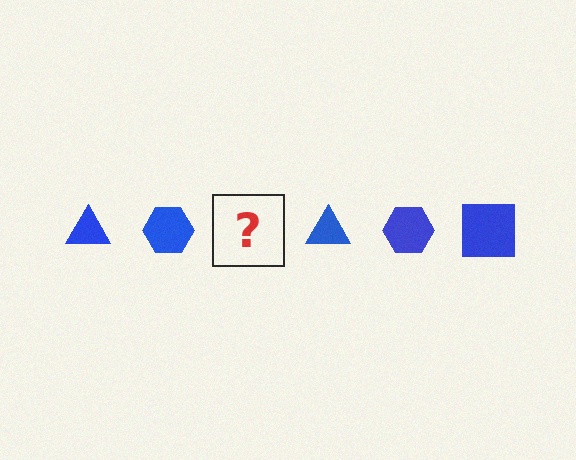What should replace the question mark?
The question mark should be replaced with a blue square.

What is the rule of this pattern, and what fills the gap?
The rule is that the pattern cycles through triangle, hexagon, square shapes in blue. The gap should be filled with a blue square.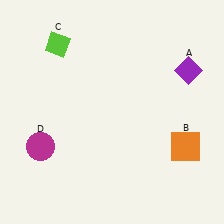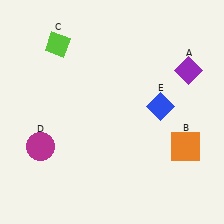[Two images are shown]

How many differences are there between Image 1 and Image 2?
There is 1 difference between the two images.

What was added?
A blue diamond (E) was added in Image 2.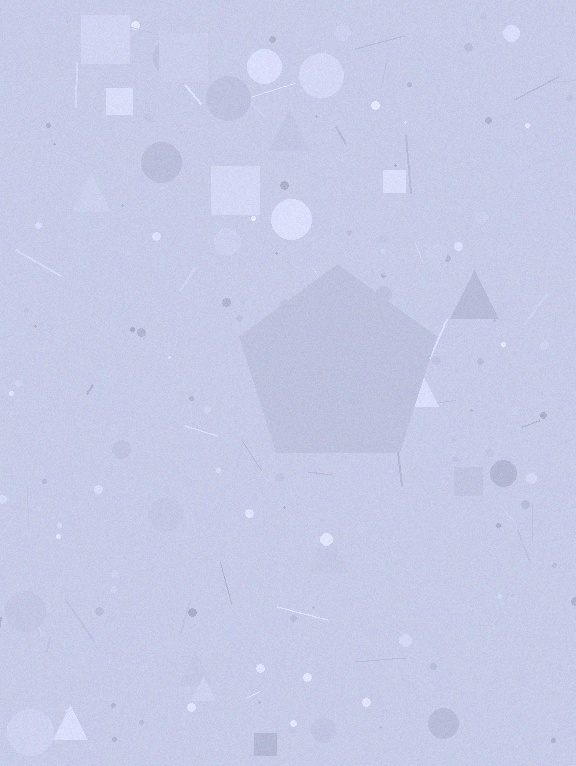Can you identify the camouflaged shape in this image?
The camouflaged shape is a pentagon.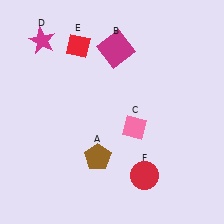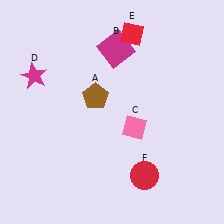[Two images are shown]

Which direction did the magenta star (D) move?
The magenta star (D) moved down.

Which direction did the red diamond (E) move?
The red diamond (E) moved right.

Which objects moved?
The objects that moved are: the brown pentagon (A), the magenta star (D), the red diamond (E).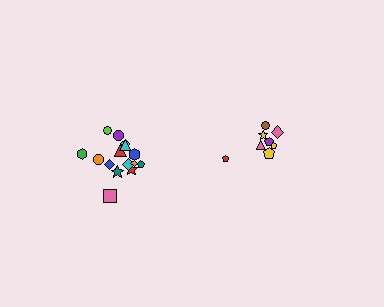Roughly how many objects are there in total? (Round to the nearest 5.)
Roughly 25 objects in total.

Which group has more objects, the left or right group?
The left group.